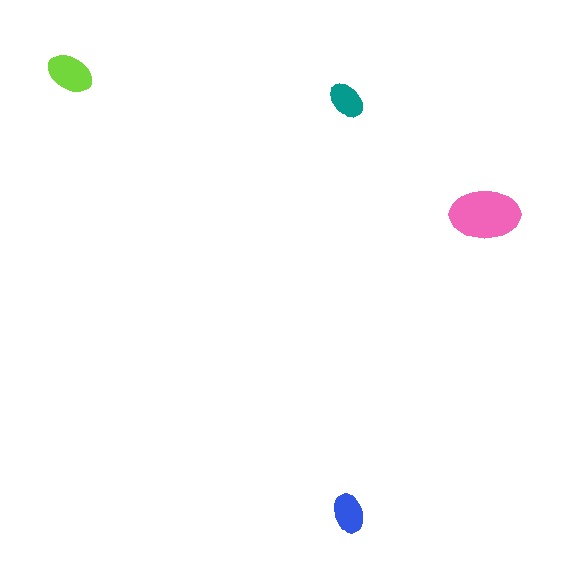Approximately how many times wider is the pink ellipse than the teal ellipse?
About 2 times wider.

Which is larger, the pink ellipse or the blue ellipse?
The pink one.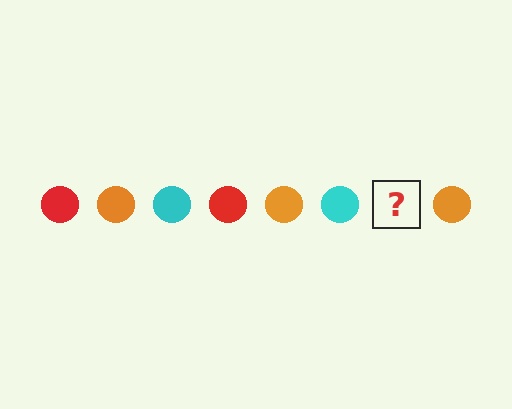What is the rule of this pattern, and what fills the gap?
The rule is that the pattern cycles through red, orange, cyan circles. The gap should be filled with a red circle.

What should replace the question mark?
The question mark should be replaced with a red circle.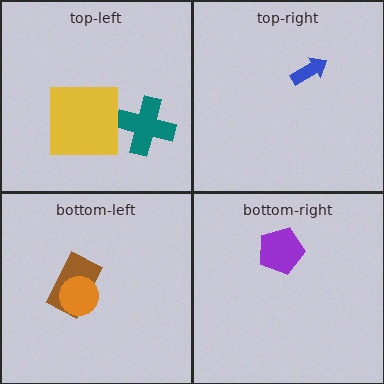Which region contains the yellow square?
The top-left region.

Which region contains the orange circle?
The bottom-left region.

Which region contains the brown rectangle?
The bottom-left region.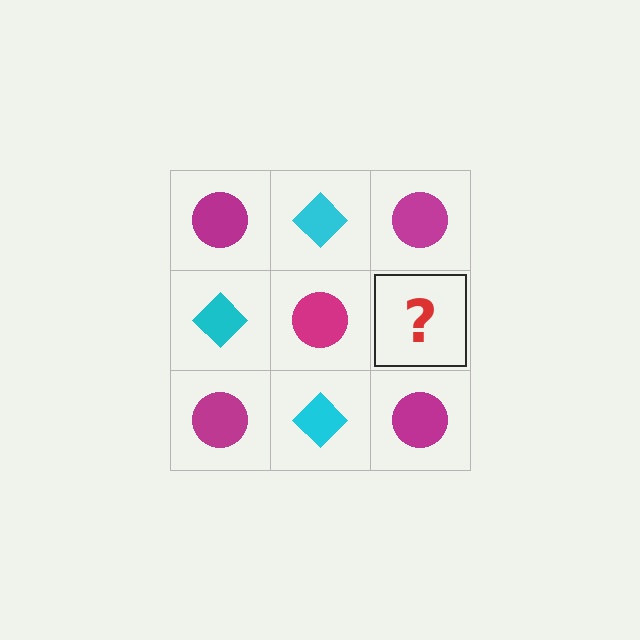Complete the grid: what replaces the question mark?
The question mark should be replaced with a cyan diamond.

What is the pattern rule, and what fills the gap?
The rule is that it alternates magenta circle and cyan diamond in a checkerboard pattern. The gap should be filled with a cyan diamond.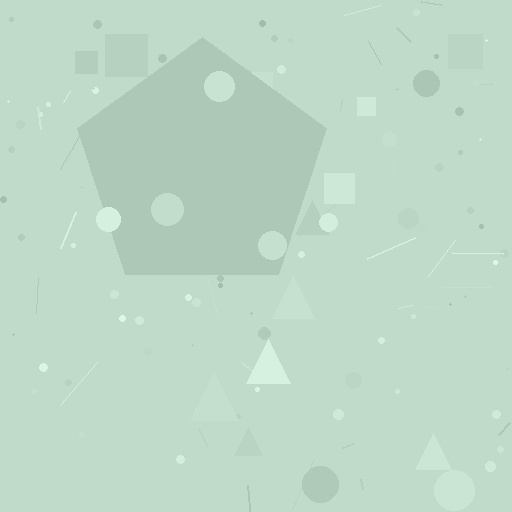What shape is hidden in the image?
A pentagon is hidden in the image.